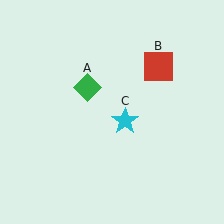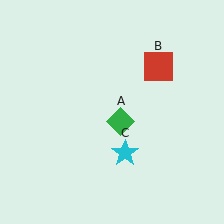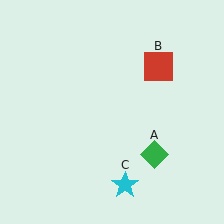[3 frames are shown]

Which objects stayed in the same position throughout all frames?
Red square (object B) remained stationary.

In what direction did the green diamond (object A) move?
The green diamond (object A) moved down and to the right.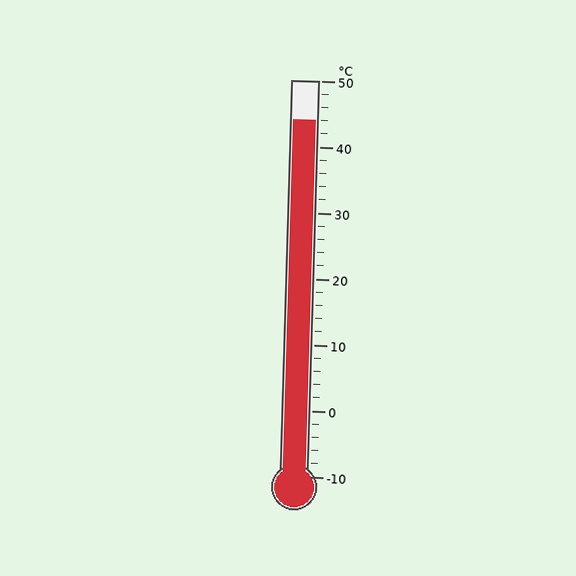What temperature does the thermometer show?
The thermometer shows approximately 44°C.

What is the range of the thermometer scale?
The thermometer scale ranges from -10°C to 50°C.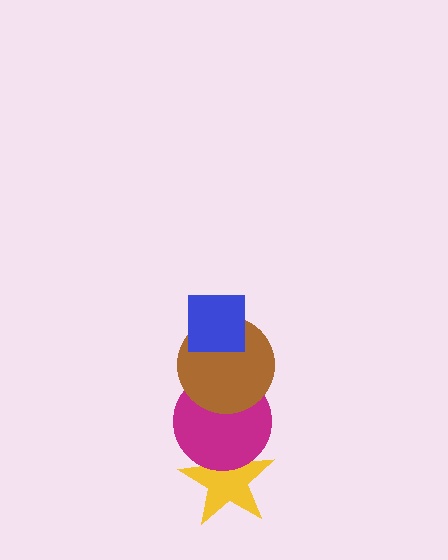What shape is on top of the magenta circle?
The brown circle is on top of the magenta circle.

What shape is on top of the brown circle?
The blue square is on top of the brown circle.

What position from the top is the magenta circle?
The magenta circle is 3rd from the top.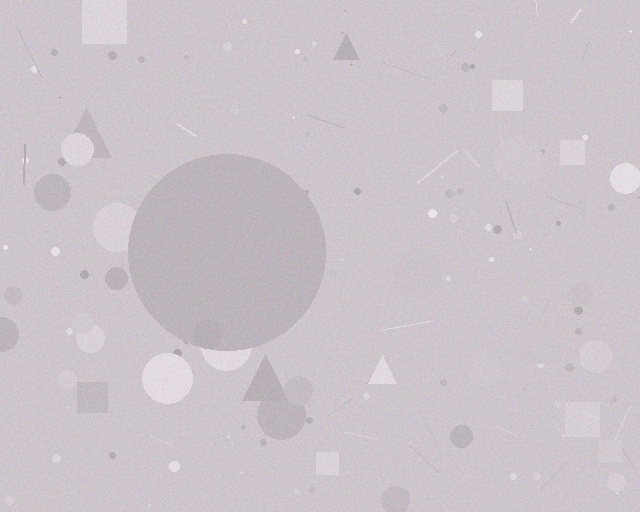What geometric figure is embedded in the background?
A circle is embedded in the background.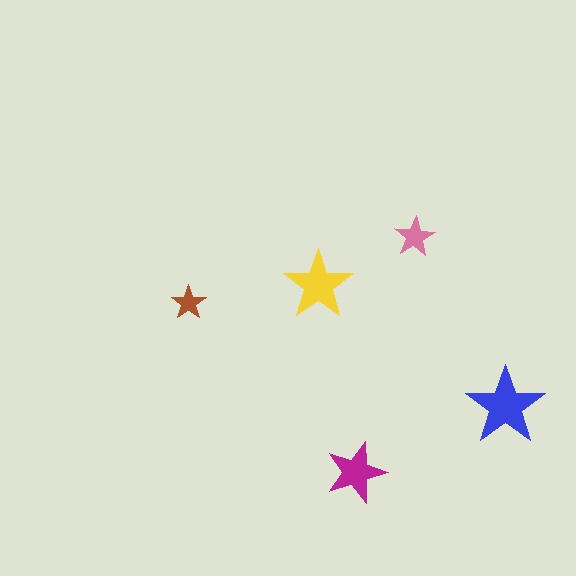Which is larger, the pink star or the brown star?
The pink one.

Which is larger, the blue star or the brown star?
The blue one.